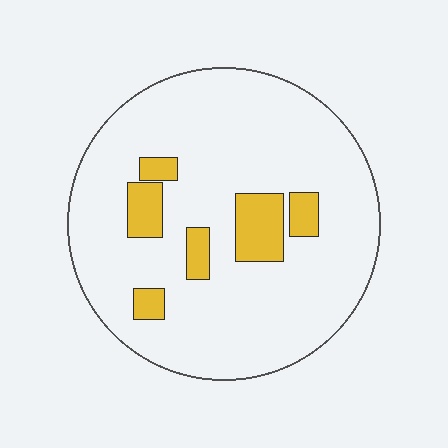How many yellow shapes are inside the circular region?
6.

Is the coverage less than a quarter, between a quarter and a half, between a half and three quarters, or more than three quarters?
Less than a quarter.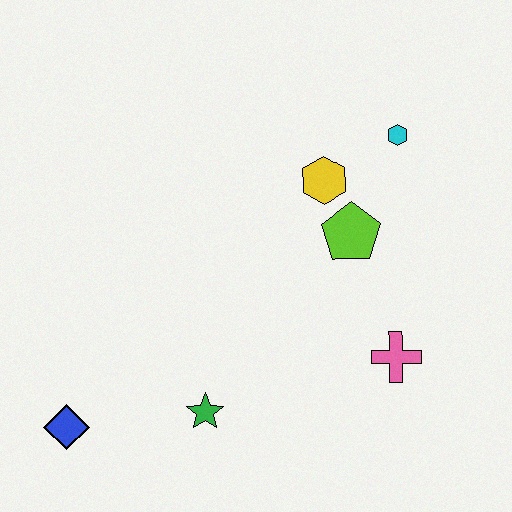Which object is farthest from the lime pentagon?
The blue diamond is farthest from the lime pentagon.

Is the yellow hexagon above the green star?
Yes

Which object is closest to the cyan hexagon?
The yellow hexagon is closest to the cyan hexagon.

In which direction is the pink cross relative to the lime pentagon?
The pink cross is below the lime pentagon.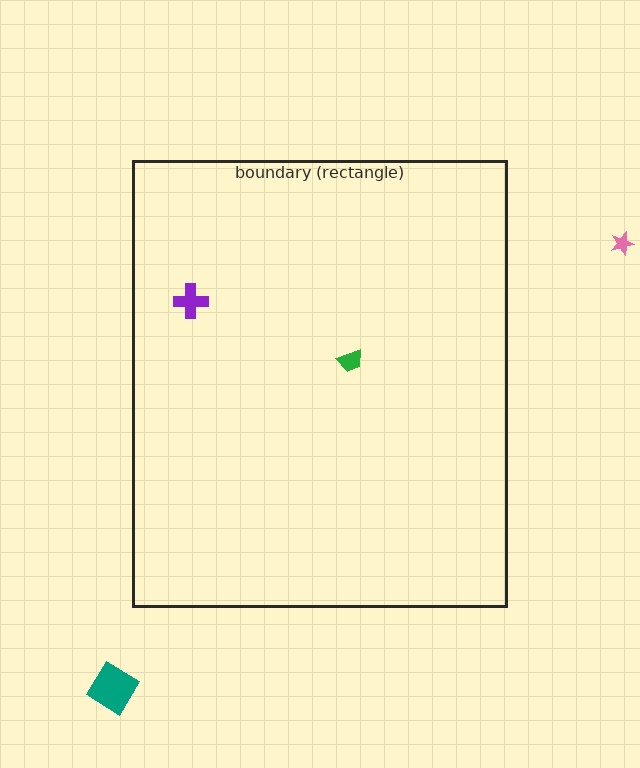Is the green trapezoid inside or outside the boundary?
Inside.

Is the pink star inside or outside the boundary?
Outside.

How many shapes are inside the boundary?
2 inside, 2 outside.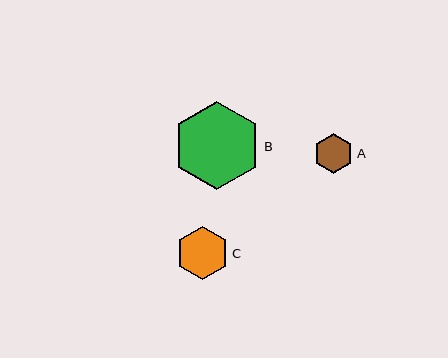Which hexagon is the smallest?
Hexagon A is the smallest with a size of approximately 40 pixels.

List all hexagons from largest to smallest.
From largest to smallest: B, C, A.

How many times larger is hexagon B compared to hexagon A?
Hexagon B is approximately 2.2 times the size of hexagon A.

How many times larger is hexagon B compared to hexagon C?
Hexagon B is approximately 1.7 times the size of hexagon C.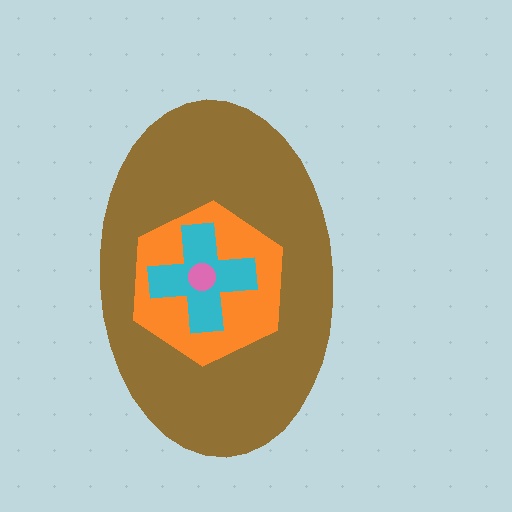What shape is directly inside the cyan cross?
The pink circle.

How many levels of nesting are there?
4.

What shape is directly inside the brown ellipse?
The orange hexagon.